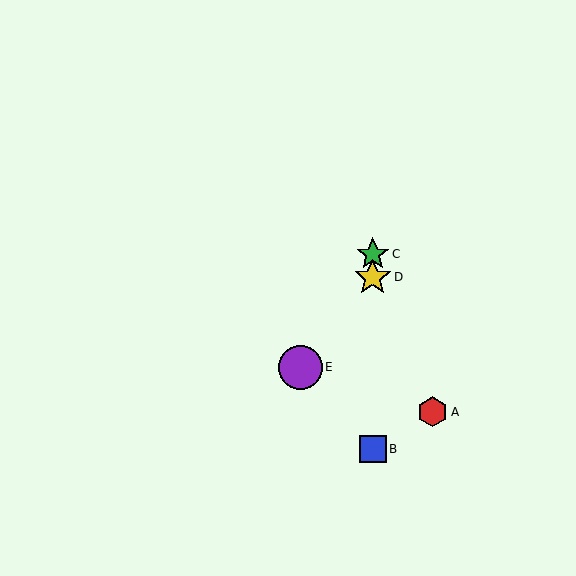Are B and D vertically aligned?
Yes, both are at x≈373.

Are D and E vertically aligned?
No, D is at x≈373 and E is at x≈300.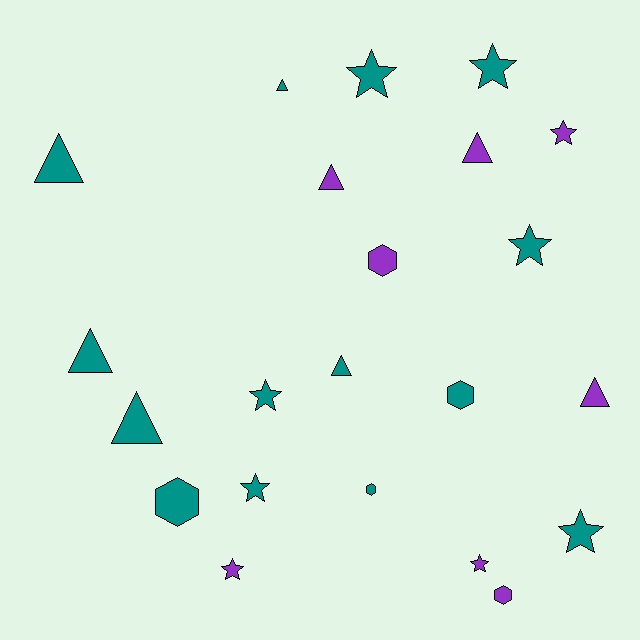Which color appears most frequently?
Teal, with 14 objects.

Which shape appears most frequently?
Star, with 9 objects.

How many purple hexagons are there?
There are 2 purple hexagons.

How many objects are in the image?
There are 22 objects.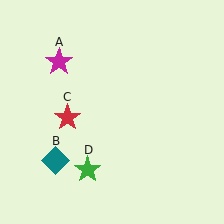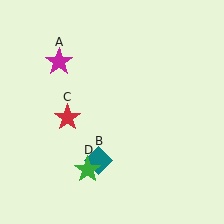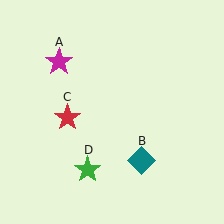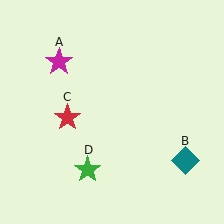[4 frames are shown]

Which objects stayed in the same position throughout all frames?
Magenta star (object A) and red star (object C) and green star (object D) remained stationary.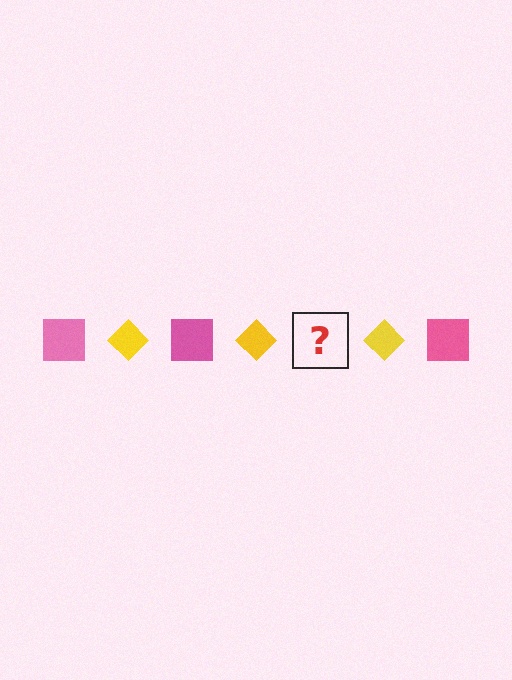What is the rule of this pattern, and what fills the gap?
The rule is that the pattern alternates between pink square and yellow diamond. The gap should be filled with a pink square.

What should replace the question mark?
The question mark should be replaced with a pink square.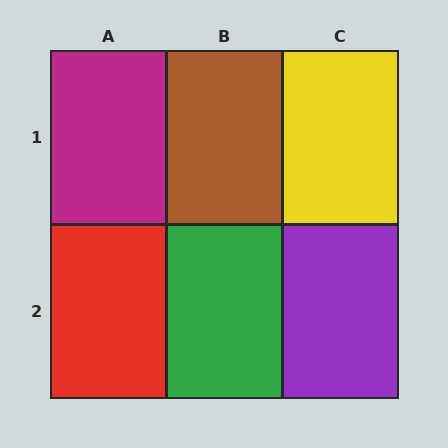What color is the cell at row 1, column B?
Brown.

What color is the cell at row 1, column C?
Yellow.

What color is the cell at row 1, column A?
Magenta.